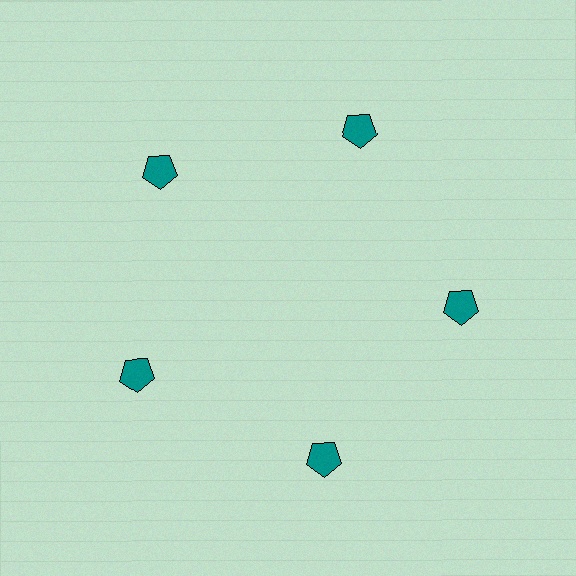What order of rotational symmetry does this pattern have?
This pattern has 5-fold rotational symmetry.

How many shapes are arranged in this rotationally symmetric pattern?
There are 5 shapes, arranged in 5 groups of 1.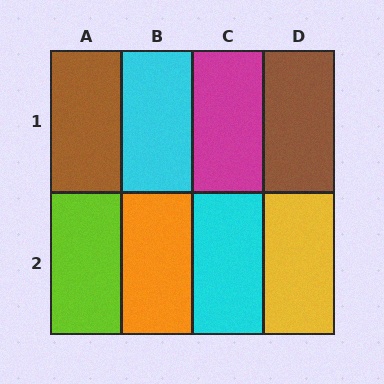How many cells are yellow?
1 cell is yellow.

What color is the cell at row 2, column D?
Yellow.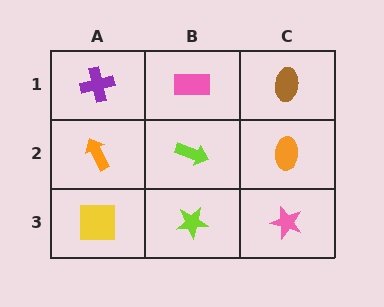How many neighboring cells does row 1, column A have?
2.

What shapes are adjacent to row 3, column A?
An orange arrow (row 2, column A), a lime star (row 3, column B).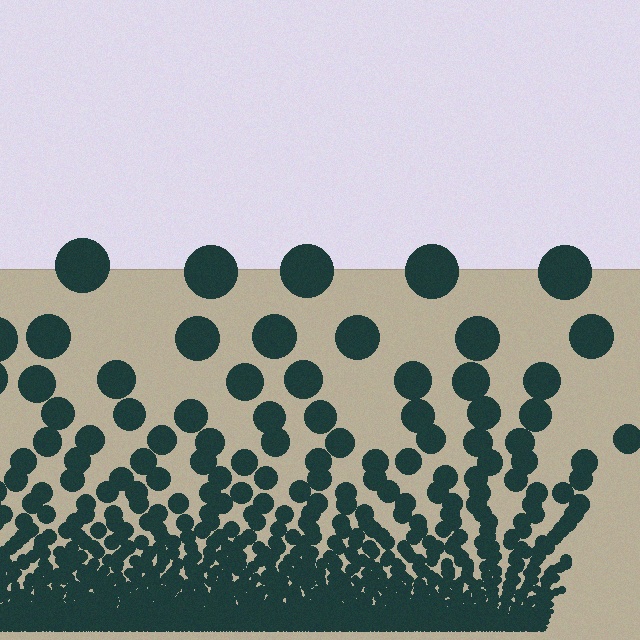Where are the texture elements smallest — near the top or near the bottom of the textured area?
Near the bottom.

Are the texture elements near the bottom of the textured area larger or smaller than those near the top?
Smaller. The gradient is inverted — elements near the bottom are smaller and denser.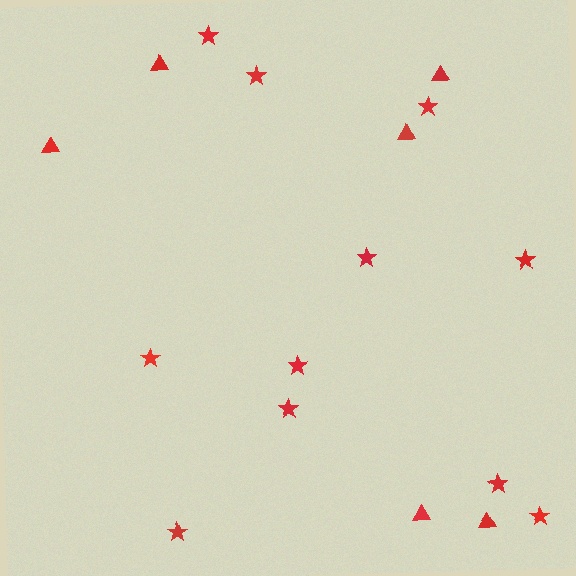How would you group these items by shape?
There are 2 groups: one group of stars (11) and one group of triangles (6).